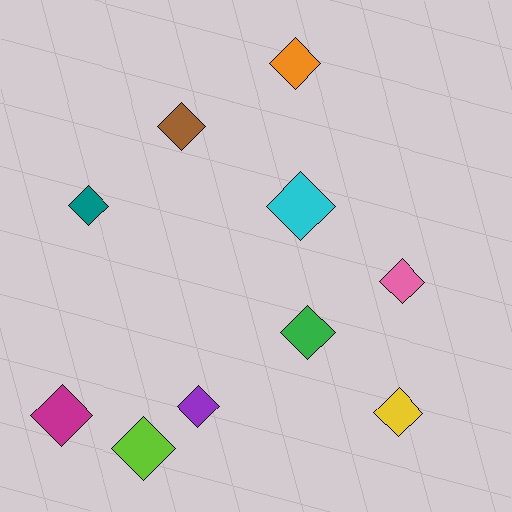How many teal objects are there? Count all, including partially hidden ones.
There is 1 teal object.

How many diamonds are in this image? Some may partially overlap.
There are 10 diamonds.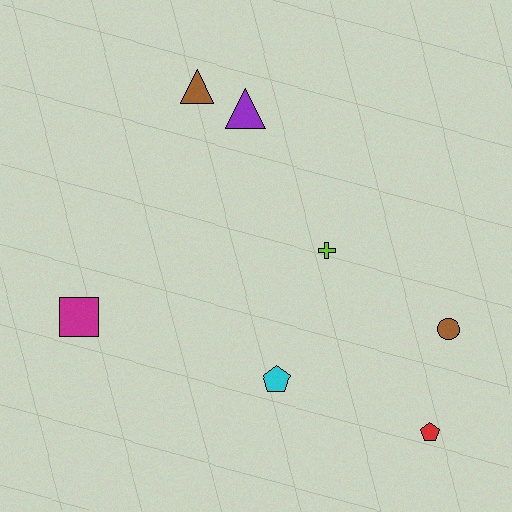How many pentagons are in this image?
There are 2 pentagons.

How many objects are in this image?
There are 7 objects.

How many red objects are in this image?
There is 1 red object.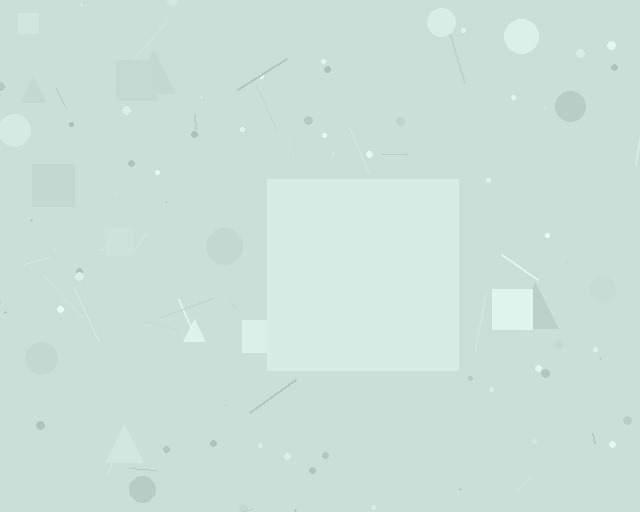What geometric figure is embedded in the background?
A square is embedded in the background.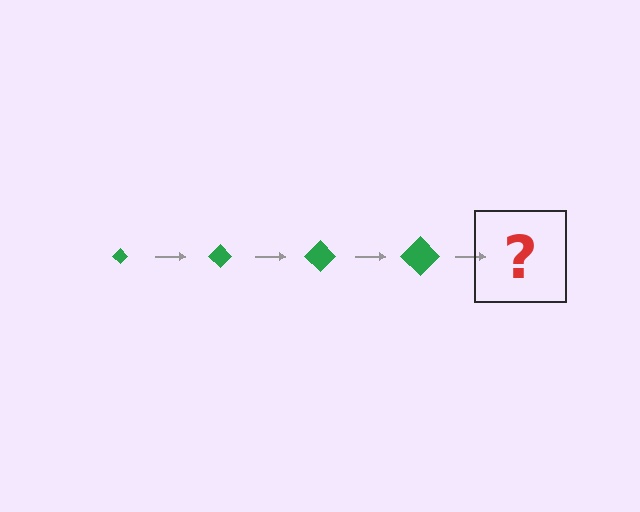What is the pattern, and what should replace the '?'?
The pattern is that the diamond gets progressively larger each step. The '?' should be a green diamond, larger than the previous one.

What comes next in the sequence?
The next element should be a green diamond, larger than the previous one.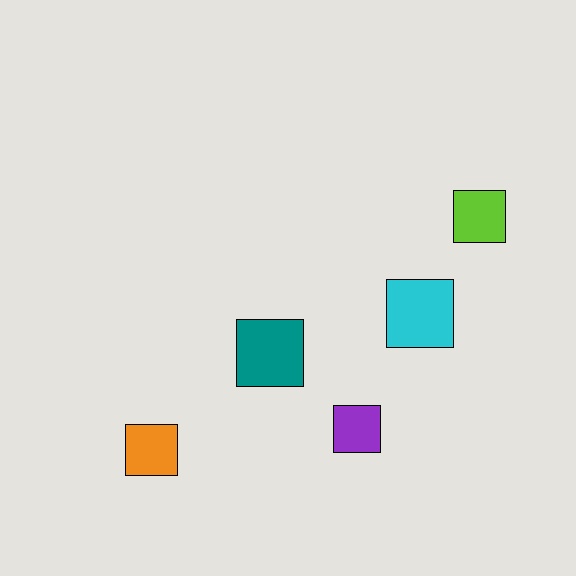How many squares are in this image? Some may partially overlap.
There are 5 squares.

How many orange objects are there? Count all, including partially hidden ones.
There is 1 orange object.